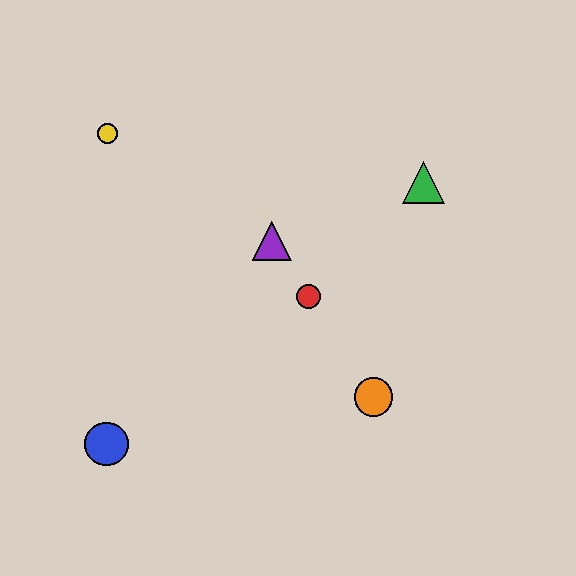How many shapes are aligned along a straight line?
3 shapes (the red circle, the purple triangle, the orange circle) are aligned along a straight line.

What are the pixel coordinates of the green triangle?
The green triangle is at (423, 182).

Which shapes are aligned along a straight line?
The red circle, the purple triangle, the orange circle are aligned along a straight line.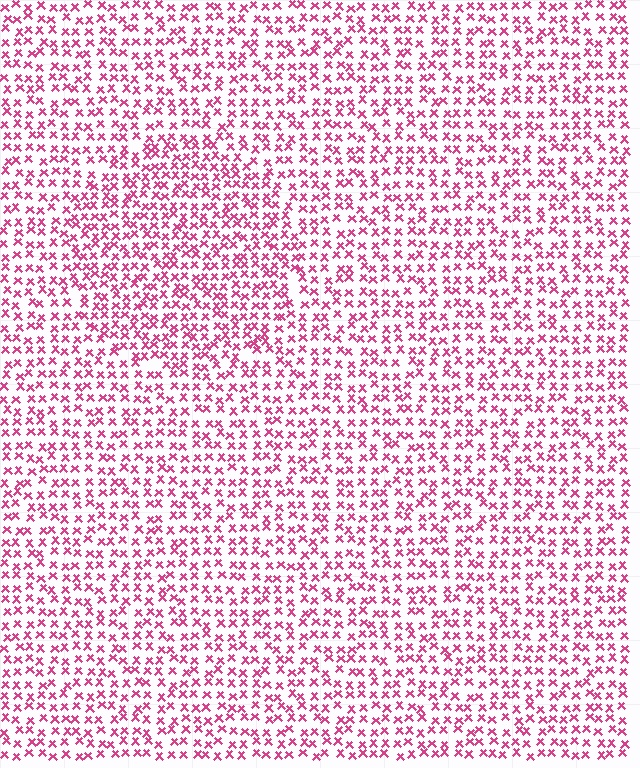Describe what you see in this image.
The image contains small magenta elements arranged at two different densities. A circle-shaped region is visible where the elements are more densely packed than the surrounding area.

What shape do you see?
I see a circle.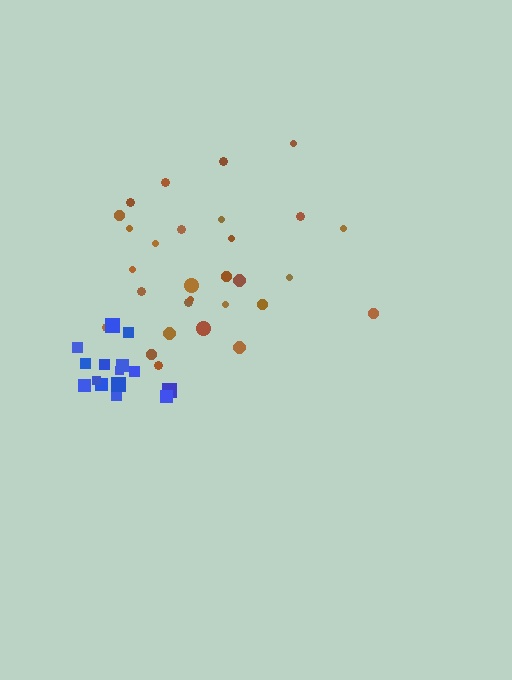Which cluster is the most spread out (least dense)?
Brown.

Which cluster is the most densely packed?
Blue.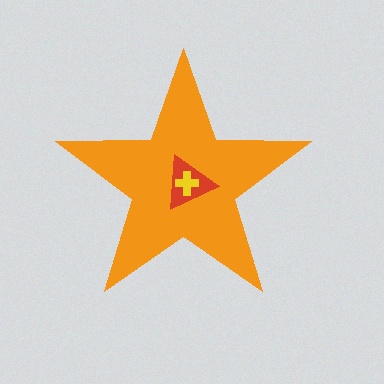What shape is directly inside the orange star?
The red triangle.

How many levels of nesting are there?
3.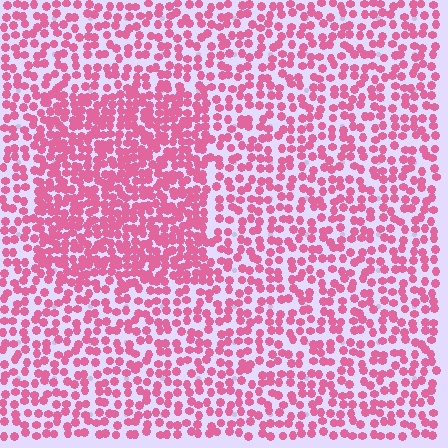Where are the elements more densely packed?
The elements are more densely packed inside the rectangle boundary.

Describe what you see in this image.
The image contains small pink elements arranged at two different densities. A rectangle-shaped region is visible where the elements are more densely packed than the surrounding area.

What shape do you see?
I see a rectangle.